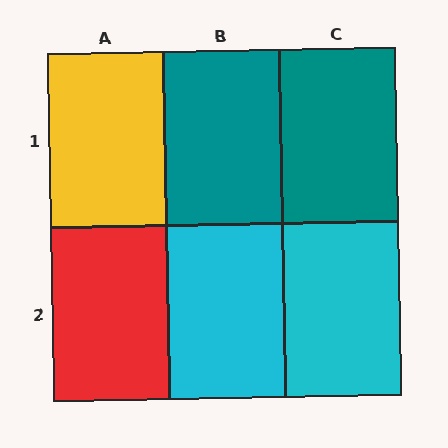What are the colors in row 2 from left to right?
Red, cyan, cyan.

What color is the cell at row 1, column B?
Teal.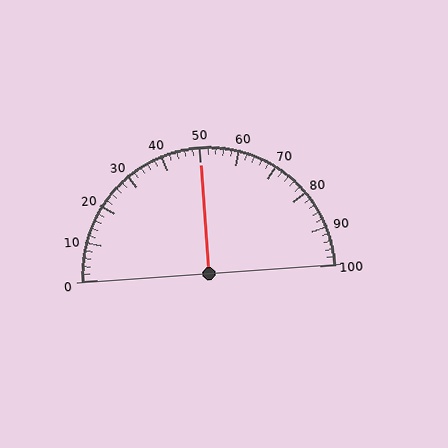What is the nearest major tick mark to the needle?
The nearest major tick mark is 50.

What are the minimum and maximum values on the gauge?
The gauge ranges from 0 to 100.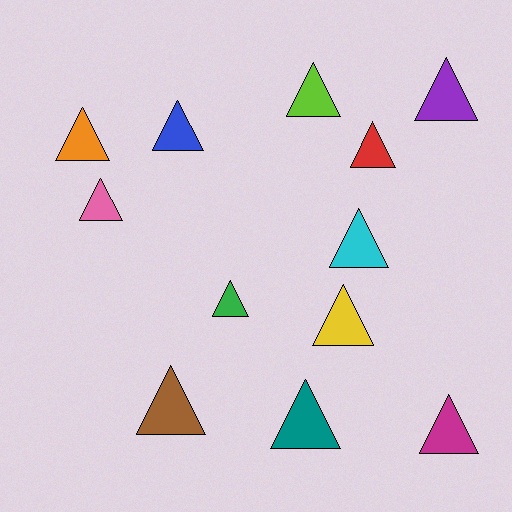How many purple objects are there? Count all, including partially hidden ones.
There is 1 purple object.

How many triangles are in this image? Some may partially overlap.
There are 12 triangles.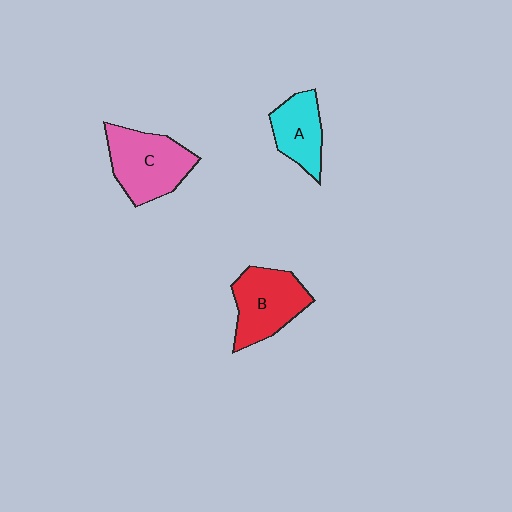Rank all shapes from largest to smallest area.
From largest to smallest: C (pink), B (red), A (cyan).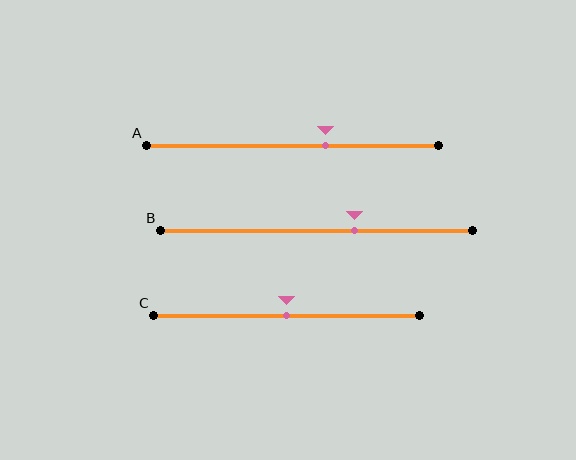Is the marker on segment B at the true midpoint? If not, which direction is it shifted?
No, the marker on segment B is shifted to the right by about 12% of the segment length.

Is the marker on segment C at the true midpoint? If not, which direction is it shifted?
Yes, the marker on segment C is at the true midpoint.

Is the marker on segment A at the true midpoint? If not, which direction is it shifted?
No, the marker on segment A is shifted to the right by about 11% of the segment length.